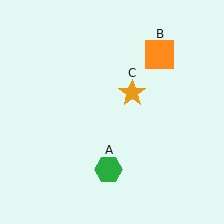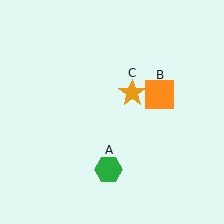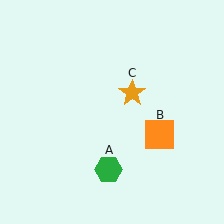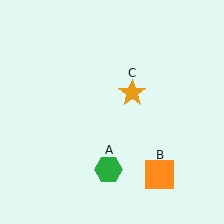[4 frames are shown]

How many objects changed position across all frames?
1 object changed position: orange square (object B).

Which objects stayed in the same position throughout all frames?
Green hexagon (object A) and orange star (object C) remained stationary.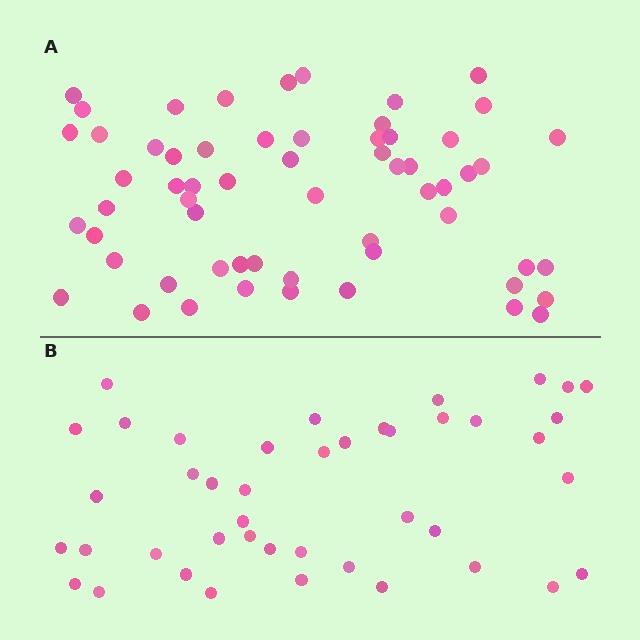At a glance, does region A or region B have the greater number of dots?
Region A (the top region) has more dots.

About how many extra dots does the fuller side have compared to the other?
Region A has approximately 15 more dots than region B.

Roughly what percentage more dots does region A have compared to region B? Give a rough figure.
About 40% more.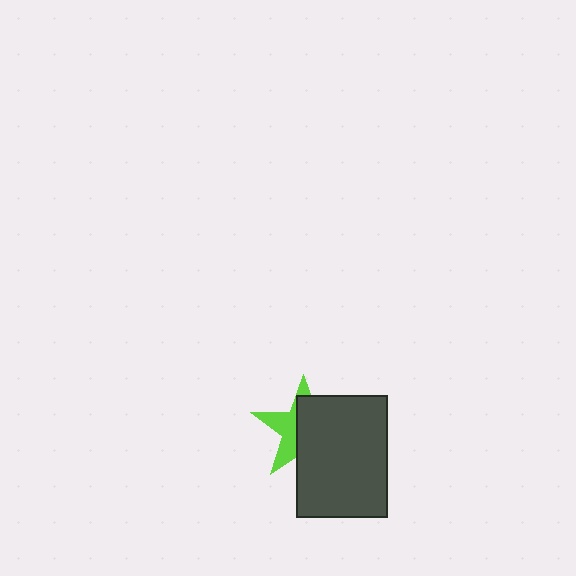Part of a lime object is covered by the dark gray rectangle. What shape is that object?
It is a star.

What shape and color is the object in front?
The object in front is a dark gray rectangle.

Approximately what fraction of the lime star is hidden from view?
Roughly 60% of the lime star is hidden behind the dark gray rectangle.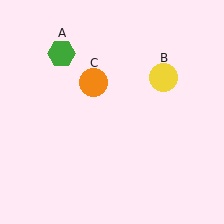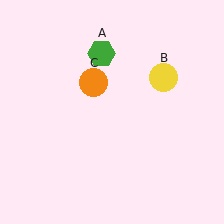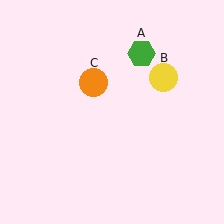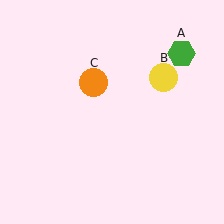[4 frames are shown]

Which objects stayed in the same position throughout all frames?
Yellow circle (object B) and orange circle (object C) remained stationary.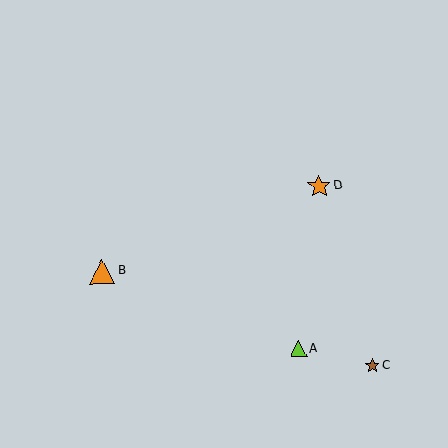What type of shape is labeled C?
Shape C is a brown star.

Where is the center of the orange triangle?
The center of the orange triangle is at (102, 272).